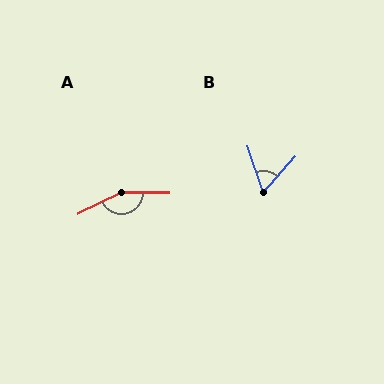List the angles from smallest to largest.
B (59°), A (153°).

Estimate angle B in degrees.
Approximately 59 degrees.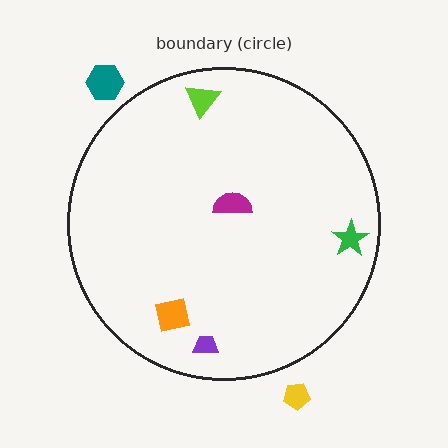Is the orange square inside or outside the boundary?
Inside.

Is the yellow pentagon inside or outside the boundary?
Outside.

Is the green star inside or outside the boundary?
Inside.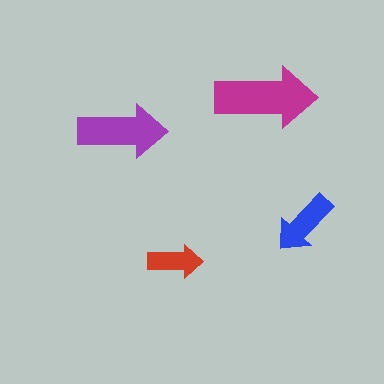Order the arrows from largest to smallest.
the magenta one, the purple one, the blue one, the red one.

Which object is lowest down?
The red arrow is bottommost.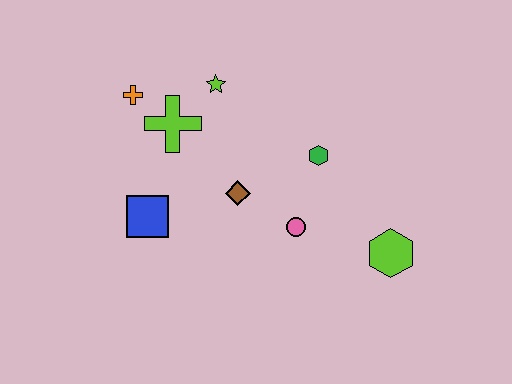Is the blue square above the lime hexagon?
Yes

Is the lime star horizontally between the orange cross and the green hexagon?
Yes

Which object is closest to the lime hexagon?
The pink circle is closest to the lime hexagon.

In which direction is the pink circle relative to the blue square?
The pink circle is to the right of the blue square.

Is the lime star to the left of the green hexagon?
Yes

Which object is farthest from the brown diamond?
The lime hexagon is farthest from the brown diamond.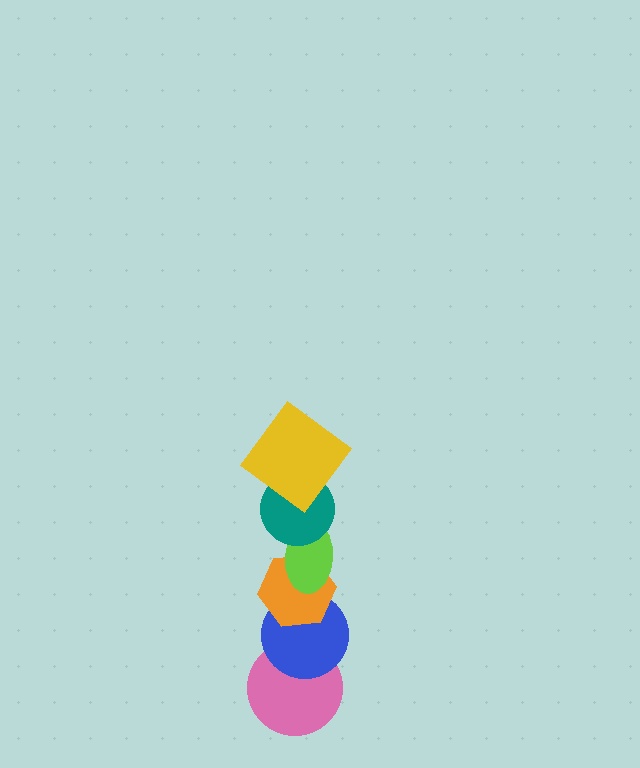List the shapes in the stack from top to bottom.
From top to bottom: the yellow diamond, the teal circle, the lime ellipse, the orange hexagon, the blue circle, the pink circle.